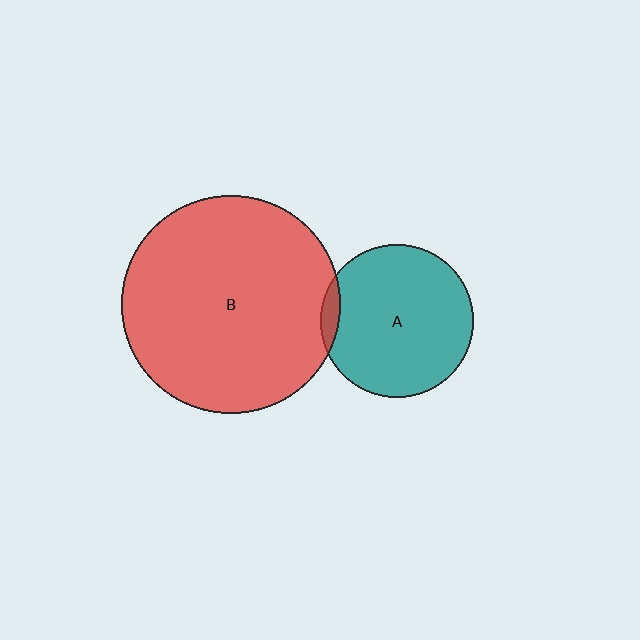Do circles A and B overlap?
Yes.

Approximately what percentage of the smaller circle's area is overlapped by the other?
Approximately 5%.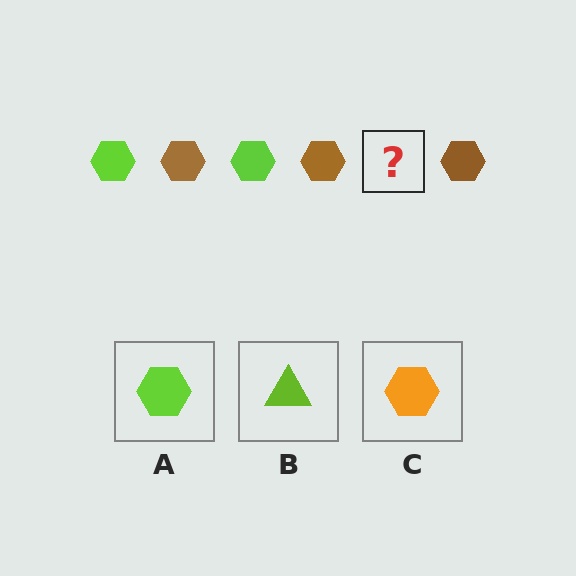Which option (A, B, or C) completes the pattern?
A.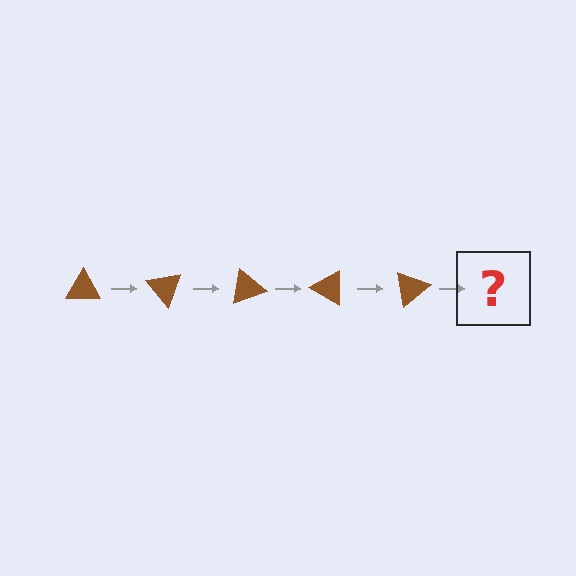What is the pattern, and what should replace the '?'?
The pattern is that the triangle rotates 50 degrees each step. The '?' should be a brown triangle rotated 250 degrees.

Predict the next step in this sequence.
The next step is a brown triangle rotated 250 degrees.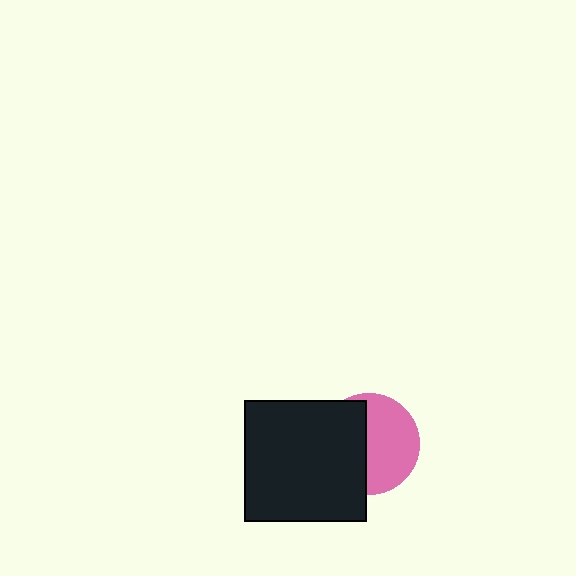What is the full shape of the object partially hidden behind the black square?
The partially hidden object is a pink circle.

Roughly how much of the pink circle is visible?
About half of it is visible (roughly 53%).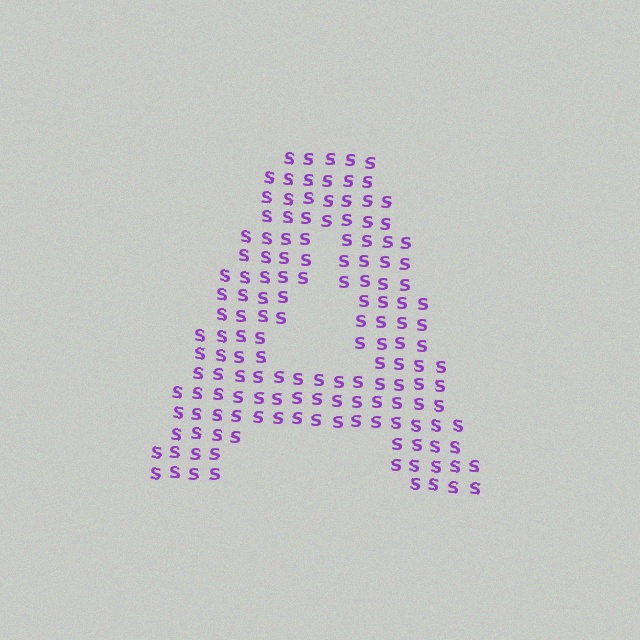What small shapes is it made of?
It is made of small letter S's.